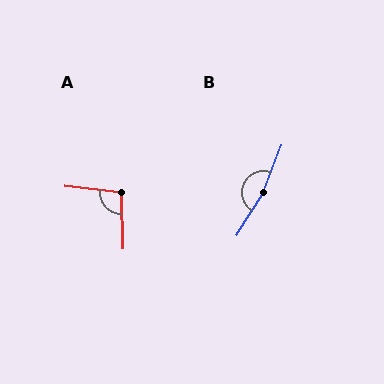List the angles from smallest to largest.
A (99°), B (170°).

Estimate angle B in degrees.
Approximately 170 degrees.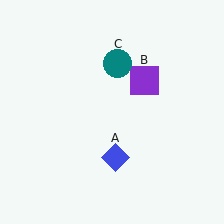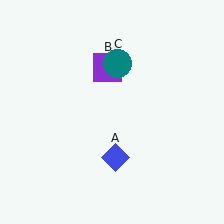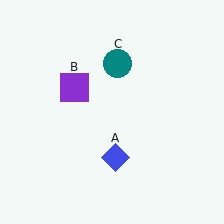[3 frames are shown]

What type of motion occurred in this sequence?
The purple square (object B) rotated counterclockwise around the center of the scene.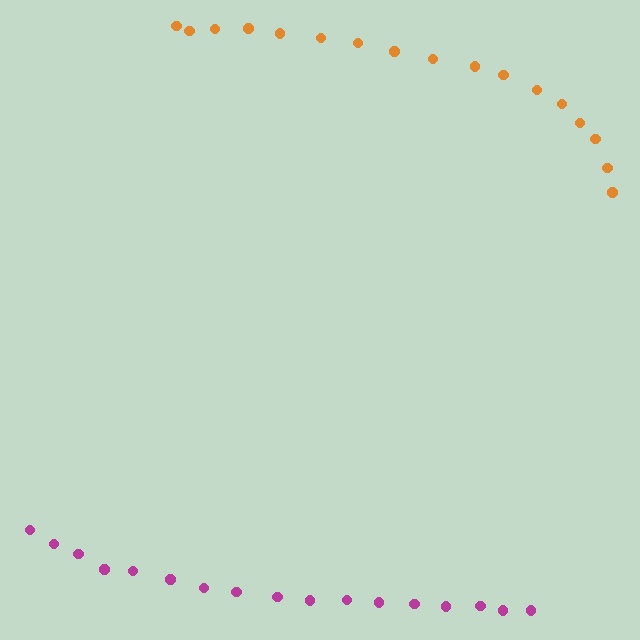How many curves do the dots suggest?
There are 2 distinct paths.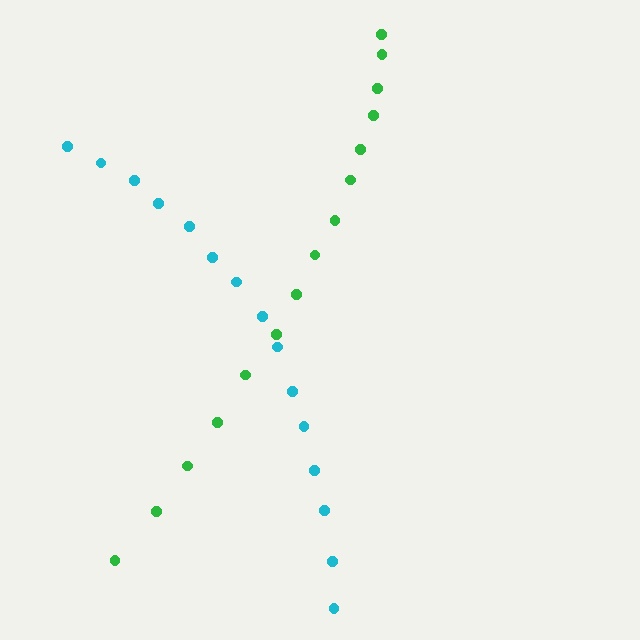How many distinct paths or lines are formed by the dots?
There are 2 distinct paths.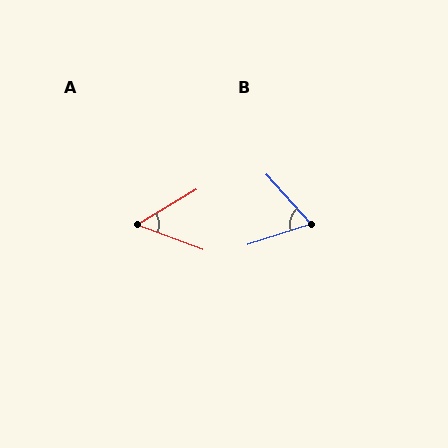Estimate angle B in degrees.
Approximately 66 degrees.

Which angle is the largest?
B, at approximately 66 degrees.